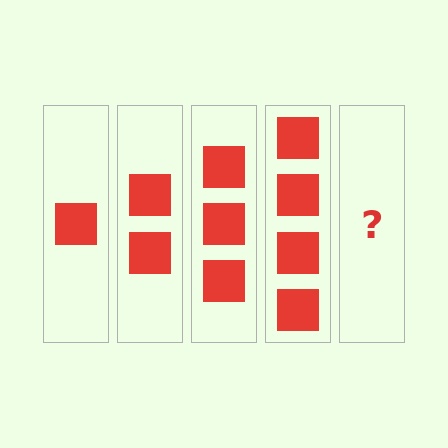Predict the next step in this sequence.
The next step is 5 squares.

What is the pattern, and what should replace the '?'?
The pattern is that each step adds one more square. The '?' should be 5 squares.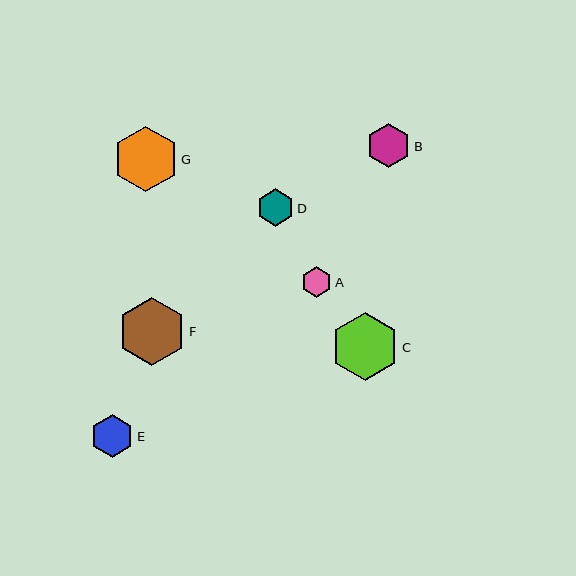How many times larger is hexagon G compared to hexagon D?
Hexagon G is approximately 1.7 times the size of hexagon D.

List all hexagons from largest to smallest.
From largest to smallest: F, C, G, B, E, D, A.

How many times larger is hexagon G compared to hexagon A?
Hexagon G is approximately 2.1 times the size of hexagon A.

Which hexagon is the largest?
Hexagon F is the largest with a size of approximately 68 pixels.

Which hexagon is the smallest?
Hexagon A is the smallest with a size of approximately 31 pixels.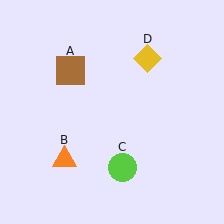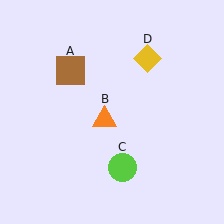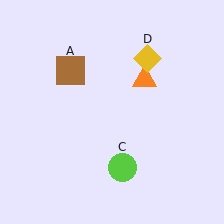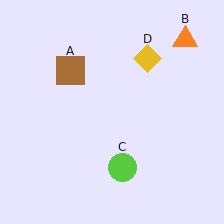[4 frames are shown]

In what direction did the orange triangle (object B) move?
The orange triangle (object B) moved up and to the right.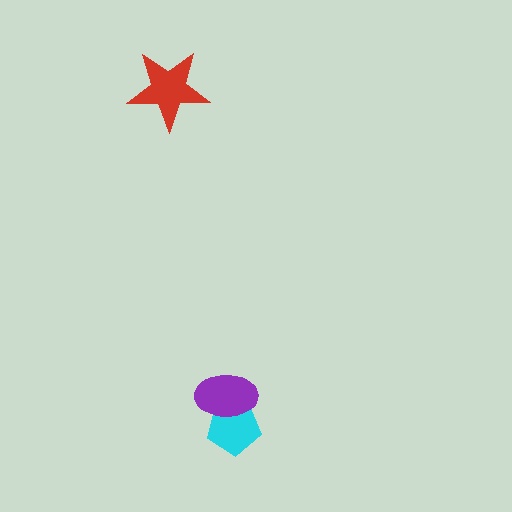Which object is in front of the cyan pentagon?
The purple ellipse is in front of the cyan pentagon.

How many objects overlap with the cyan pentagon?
1 object overlaps with the cyan pentagon.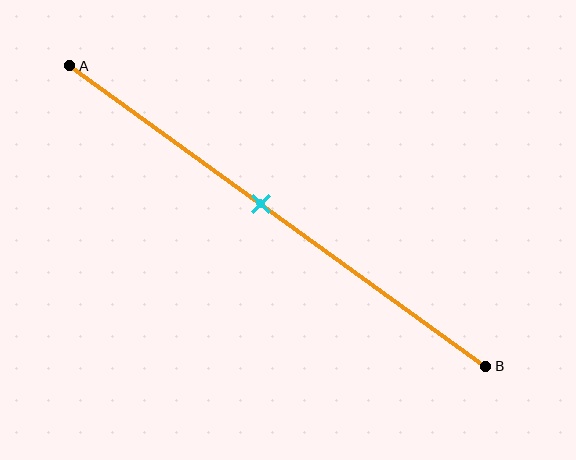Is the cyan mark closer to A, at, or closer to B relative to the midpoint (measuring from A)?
The cyan mark is closer to point A than the midpoint of segment AB.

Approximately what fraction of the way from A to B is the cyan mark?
The cyan mark is approximately 45% of the way from A to B.